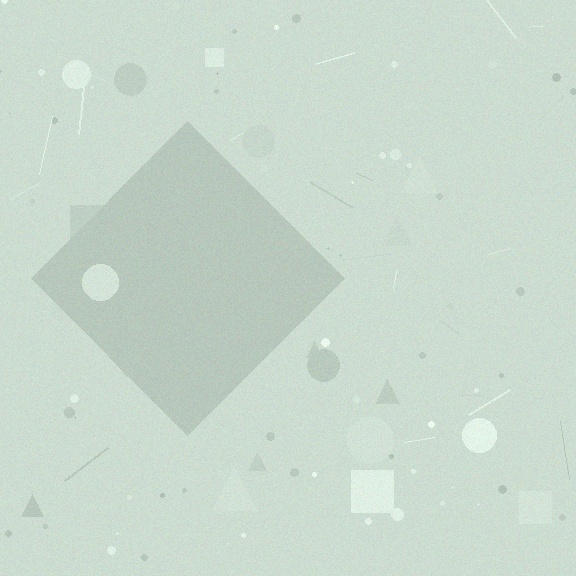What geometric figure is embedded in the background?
A diamond is embedded in the background.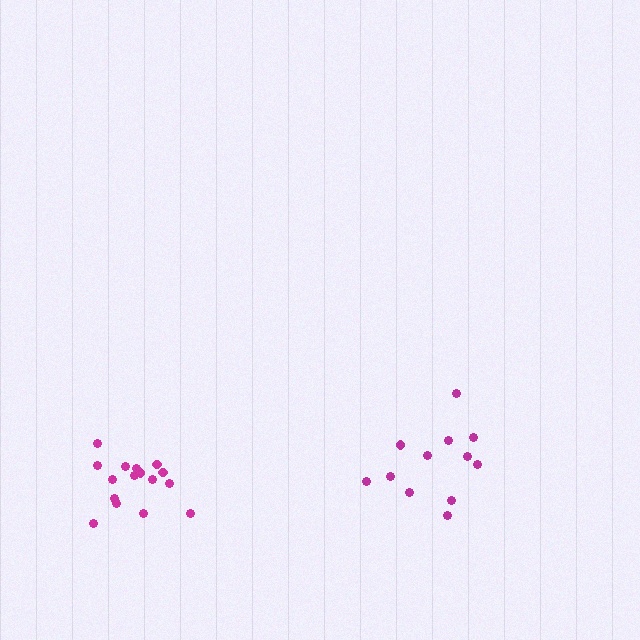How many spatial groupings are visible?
There are 2 spatial groupings.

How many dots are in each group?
Group 1: 12 dots, Group 2: 16 dots (28 total).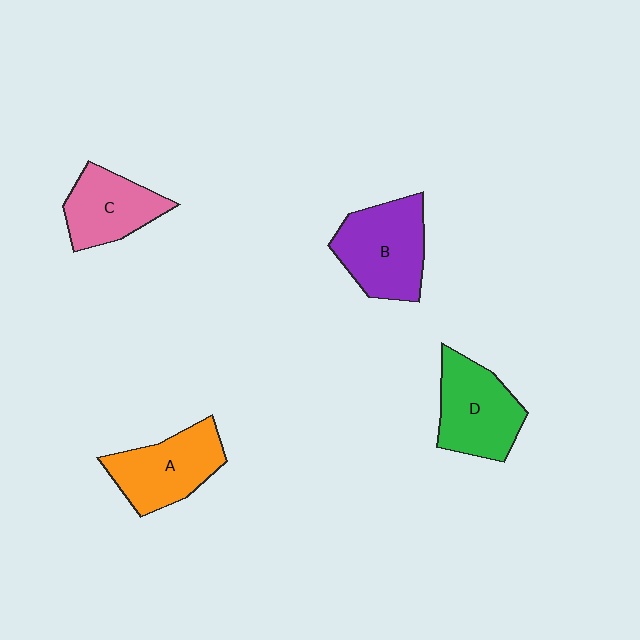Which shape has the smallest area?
Shape C (pink).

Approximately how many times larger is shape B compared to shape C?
Approximately 1.3 times.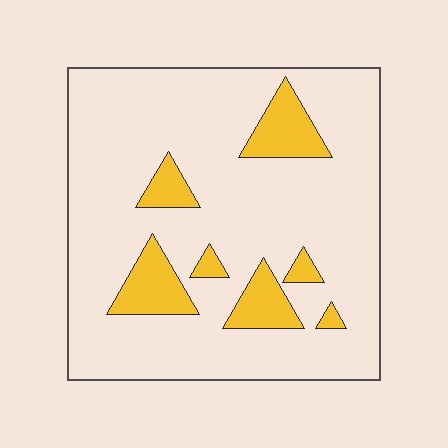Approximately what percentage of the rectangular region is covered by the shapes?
Approximately 15%.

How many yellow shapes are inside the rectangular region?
7.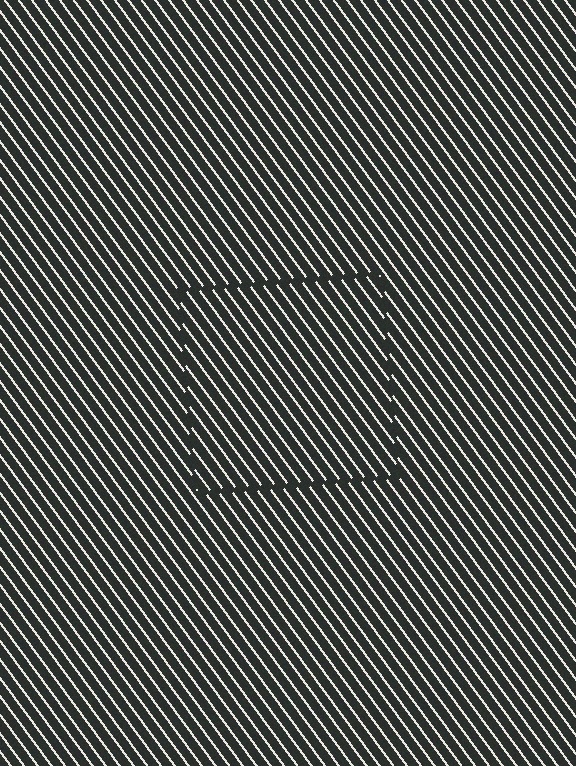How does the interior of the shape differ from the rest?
The interior of the shape contains the same grating, shifted by half a period — the contour is defined by the phase discontinuity where line-ends from the inner and outer gratings abut.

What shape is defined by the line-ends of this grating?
An illusory square. The interior of the shape contains the same grating, shifted by half a period — the contour is defined by the phase discontinuity where line-ends from the inner and outer gratings abut.